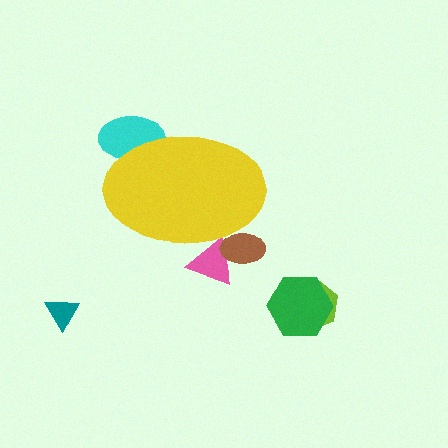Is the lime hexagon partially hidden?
No, the lime hexagon is fully visible.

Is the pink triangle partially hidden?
Yes, the pink triangle is partially hidden behind the yellow ellipse.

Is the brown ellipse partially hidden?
Yes, the brown ellipse is partially hidden behind the yellow ellipse.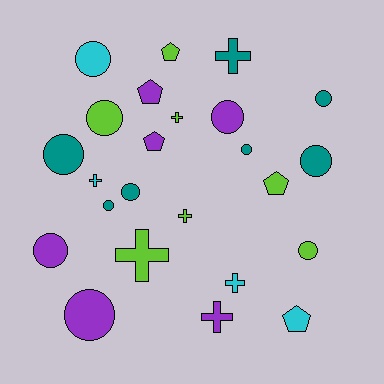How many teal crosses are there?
There is 1 teal cross.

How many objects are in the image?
There are 24 objects.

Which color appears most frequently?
Lime, with 7 objects.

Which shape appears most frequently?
Circle, with 12 objects.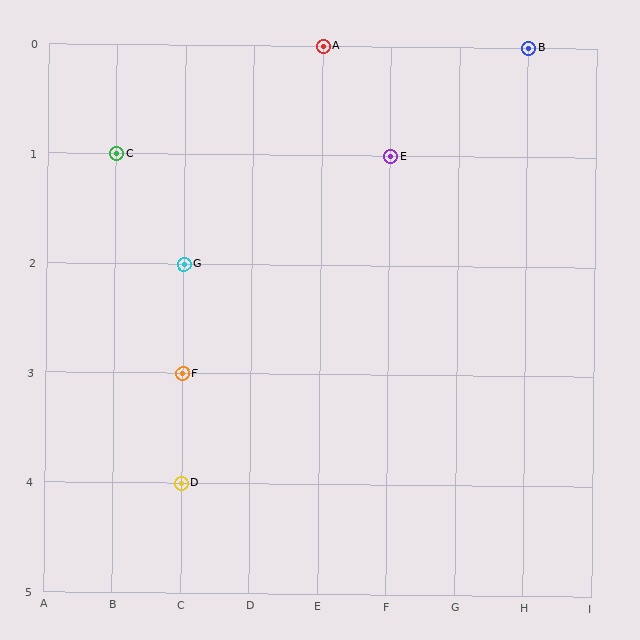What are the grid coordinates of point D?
Point D is at grid coordinates (C, 4).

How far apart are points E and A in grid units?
Points E and A are 1 column and 1 row apart (about 1.4 grid units diagonally).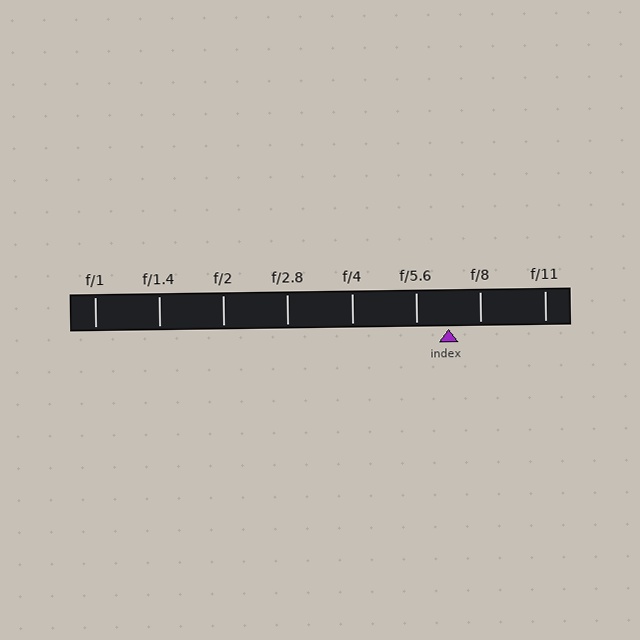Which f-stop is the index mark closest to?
The index mark is closest to f/5.6.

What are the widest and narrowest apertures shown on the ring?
The widest aperture shown is f/1 and the narrowest is f/11.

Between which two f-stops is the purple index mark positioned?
The index mark is between f/5.6 and f/8.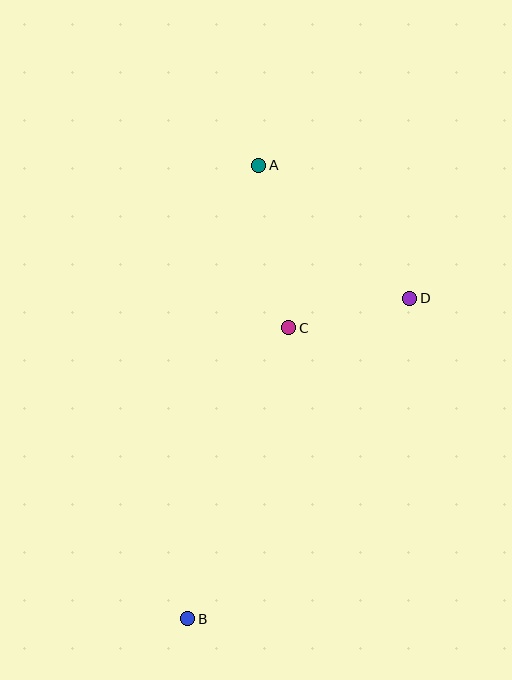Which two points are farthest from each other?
Points A and B are farthest from each other.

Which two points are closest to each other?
Points C and D are closest to each other.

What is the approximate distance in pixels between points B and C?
The distance between B and C is approximately 308 pixels.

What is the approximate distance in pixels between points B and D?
The distance between B and D is approximately 390 pixels.